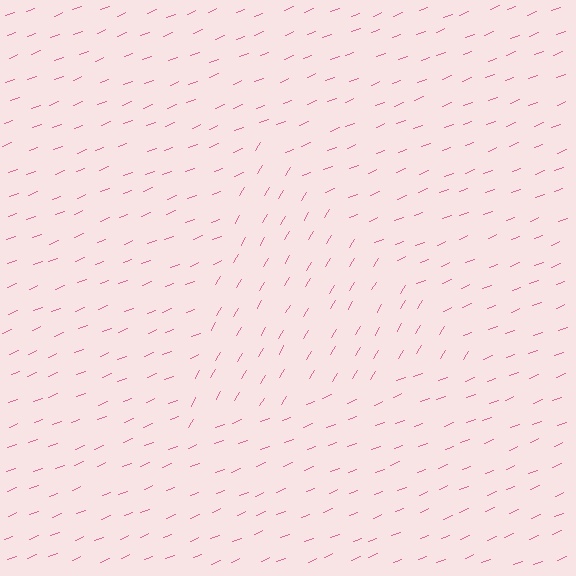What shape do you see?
I see a triangle.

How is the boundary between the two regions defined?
The boundary is defined purely by a change in line orientation (approximately 38 degrees difference). All lines are the same color and thickness.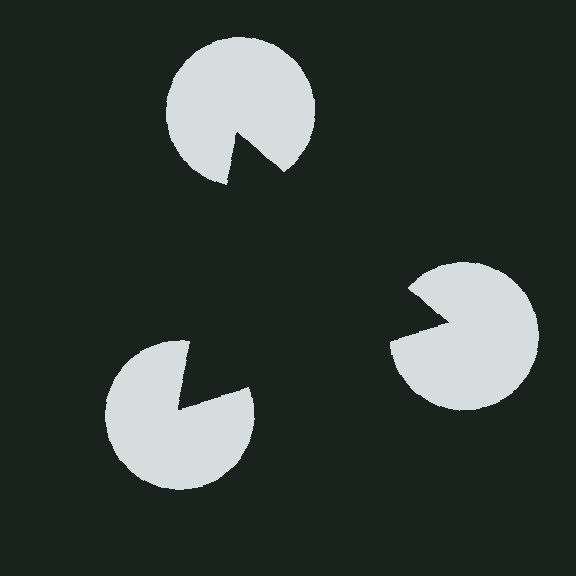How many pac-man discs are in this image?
There are 3 — one at each vertex of the illusory triangle.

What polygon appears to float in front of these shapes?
An illusory triangle — its edges are inferred from the aligned wedge cuts in the pac-man discs, not physically drawn.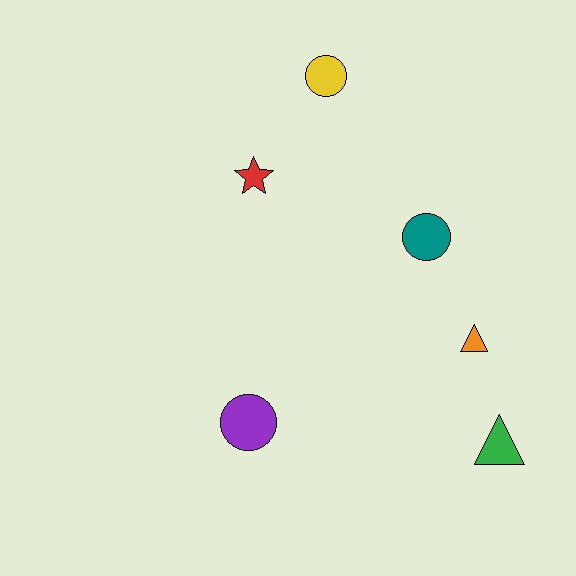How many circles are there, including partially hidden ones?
There are 3 circles.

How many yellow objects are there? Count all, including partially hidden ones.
There is 1 yellow object.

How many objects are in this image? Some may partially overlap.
There are 6 objects.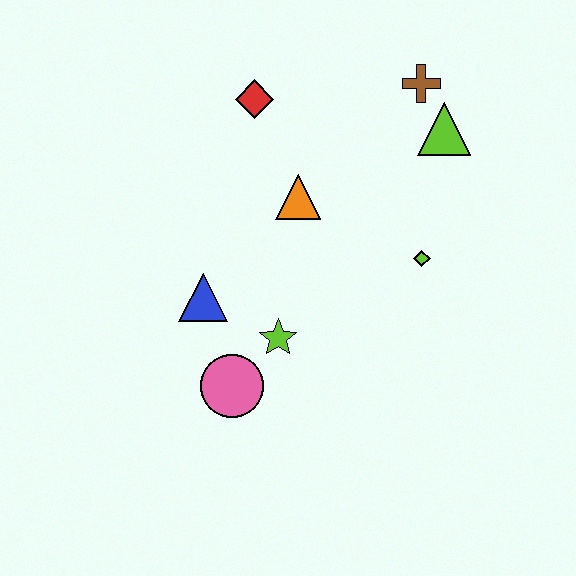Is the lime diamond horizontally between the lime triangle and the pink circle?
Yes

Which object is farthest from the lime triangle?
The pink circle is farthest from the lime triangle.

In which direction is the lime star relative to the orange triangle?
The lime star is below the orange triangle.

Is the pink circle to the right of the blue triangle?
Yes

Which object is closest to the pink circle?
The lime star is closest to the pink circle.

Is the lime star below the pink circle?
No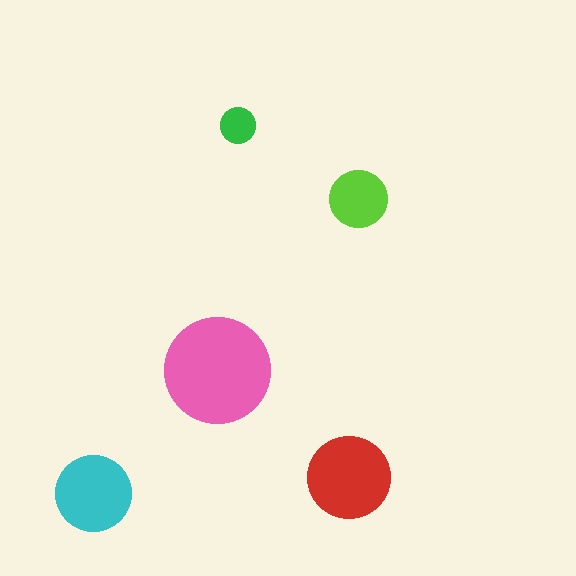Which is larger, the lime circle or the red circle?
The red one.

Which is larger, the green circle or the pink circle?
The pink one.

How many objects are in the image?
There are 5 objects in the image.